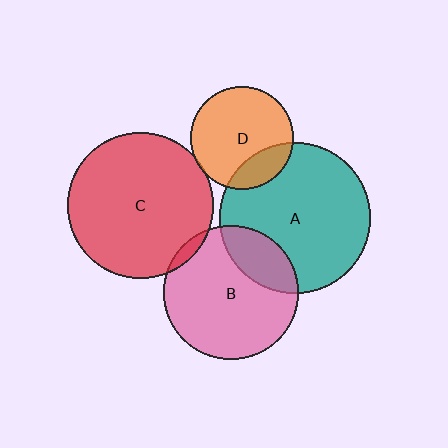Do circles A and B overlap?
Yes.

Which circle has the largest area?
Circle A (teal).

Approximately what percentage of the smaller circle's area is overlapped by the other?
Approximately 20%.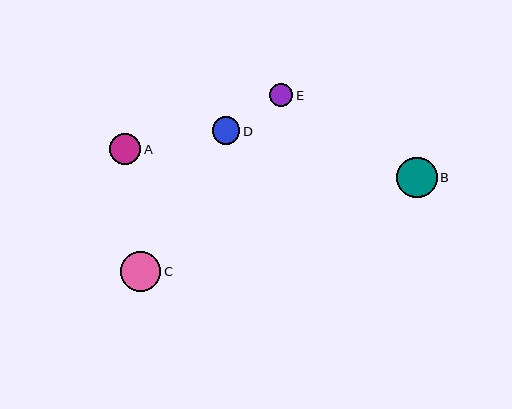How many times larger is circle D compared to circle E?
Circle D is approximately 1.2 times the size of circle E.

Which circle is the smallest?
Circle E is the smallest with a size of approximately 23 pixels.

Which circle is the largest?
Circle B is the largest with a size of approximately 40 pixels.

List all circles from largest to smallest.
From largest to smallest: B, C, A, D, E.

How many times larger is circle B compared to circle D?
Circle B is approximately 1.5 times the size of circle D.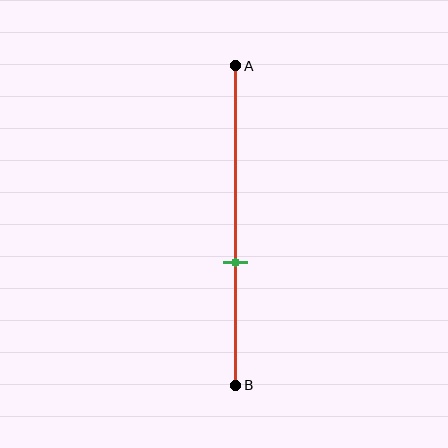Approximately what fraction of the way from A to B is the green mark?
The green mark is approximately 60% of the way from A to B.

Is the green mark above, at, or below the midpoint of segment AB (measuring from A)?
The green mark is below the midpoint of segment AB.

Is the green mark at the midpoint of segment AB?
No, the mark is at about 60% from A, not at the 50% midpoint.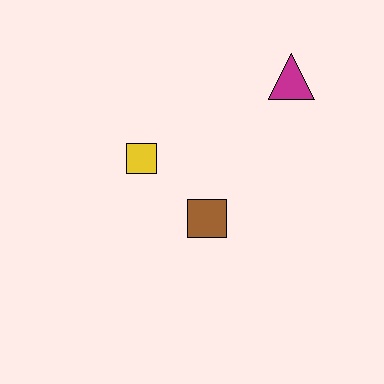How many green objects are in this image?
There are no green objects.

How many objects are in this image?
There are 3 objects.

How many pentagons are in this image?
There are no pentagons.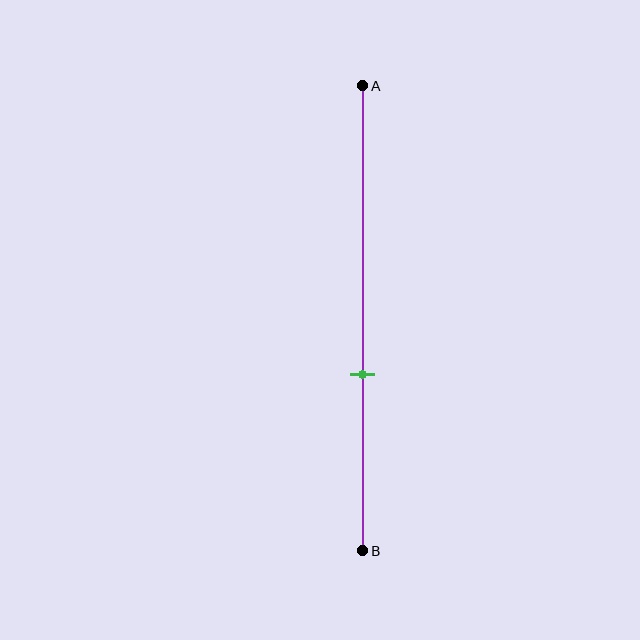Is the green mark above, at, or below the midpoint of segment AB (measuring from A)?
The green mark is below the midpoint of segment AB.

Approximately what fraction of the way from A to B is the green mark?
The green mark is approximately 60% of the way from A to B.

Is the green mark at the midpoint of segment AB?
No, the mark is at about 60% from A, not at the 50% midpoint.